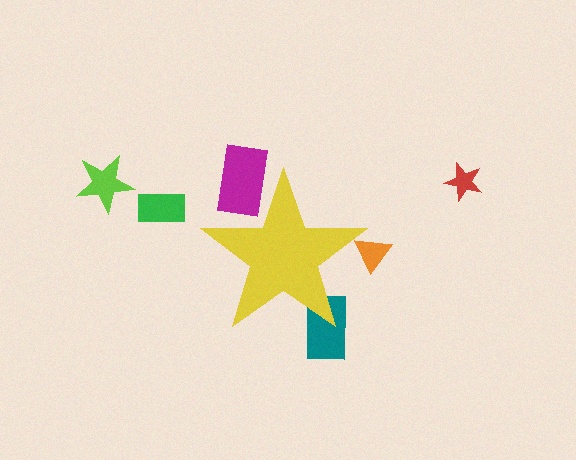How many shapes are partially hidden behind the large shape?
3 shapes are partially hidden.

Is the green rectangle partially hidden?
No, the green rectangle is fully visible.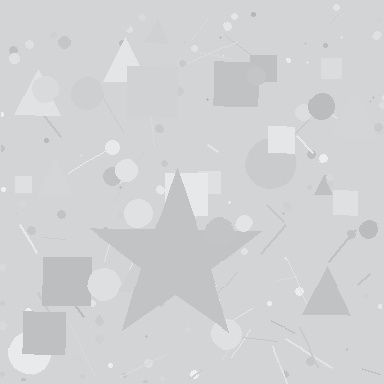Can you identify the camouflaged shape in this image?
The camouflaged shape is a star.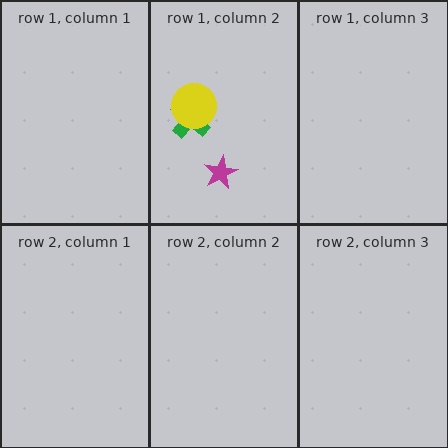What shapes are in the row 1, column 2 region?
The green cross, the magenta star, the yellow circle.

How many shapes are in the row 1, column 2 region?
3.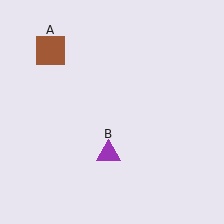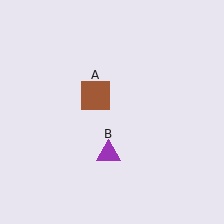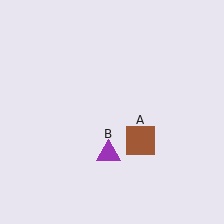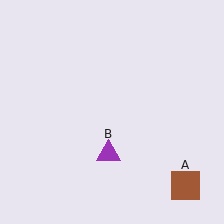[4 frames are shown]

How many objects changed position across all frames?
1 object changed position: brown square (object A).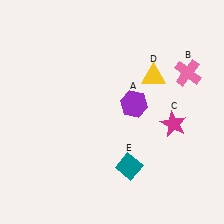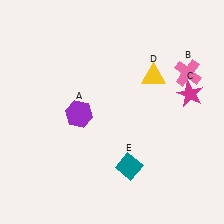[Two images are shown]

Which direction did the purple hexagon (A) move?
The purple hexagon (A) moved left.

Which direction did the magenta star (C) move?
The magenta star (C) moved up.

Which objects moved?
The objects that moved are: the purple hexagon (A), the magenta star (C).